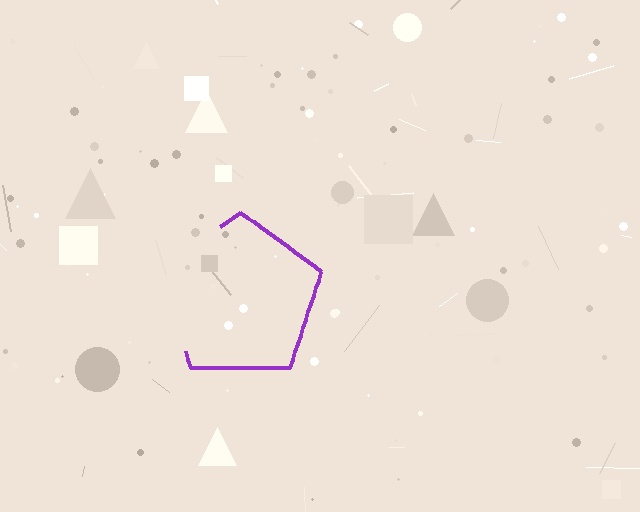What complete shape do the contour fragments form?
The contour fragments form a pentagon.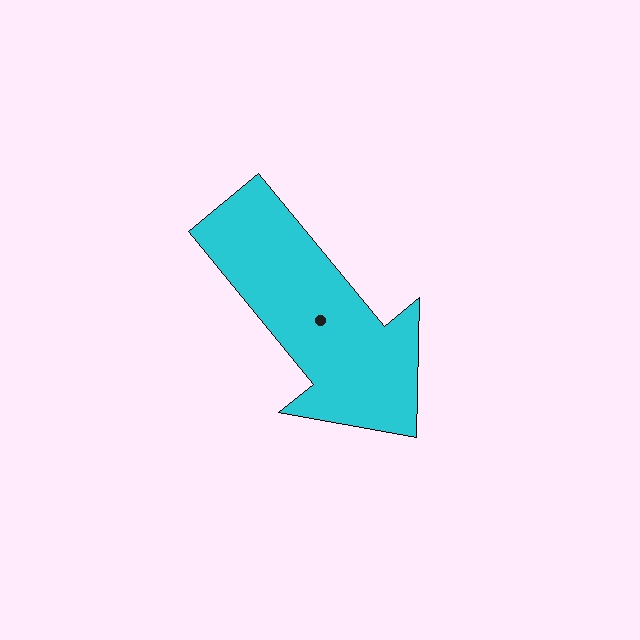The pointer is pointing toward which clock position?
Roughly 5 o'clock.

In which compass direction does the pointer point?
Southeast.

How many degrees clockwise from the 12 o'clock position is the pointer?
Approximately 141 degrees.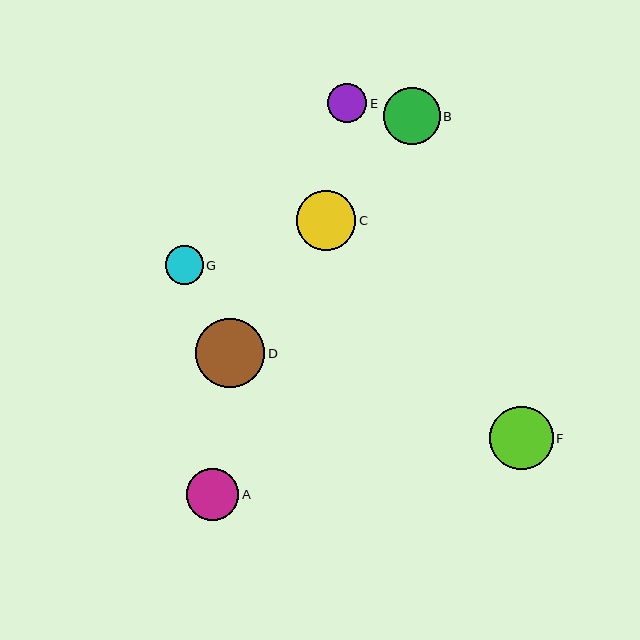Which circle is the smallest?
Circle G is the smallest with a size of approximately 38 pixels.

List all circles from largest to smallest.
From largest to smallest: D, F, C, B, A, E, G.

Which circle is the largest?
Circle D is the largest with a size of approximately 69 pixels.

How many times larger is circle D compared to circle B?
Circle D is approximately 1.2 times the size of circle B.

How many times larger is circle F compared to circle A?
Circle F is approximately 1.2 times the size of circle A.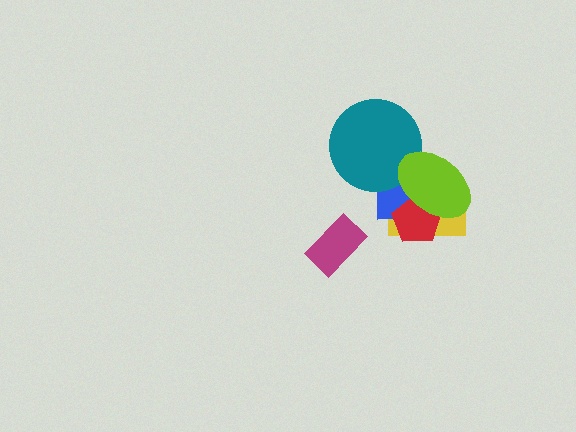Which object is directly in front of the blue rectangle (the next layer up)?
The teal circle is directly in front of the blue rectangle.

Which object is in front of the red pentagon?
The lime ellipse is in front of the red pentagon.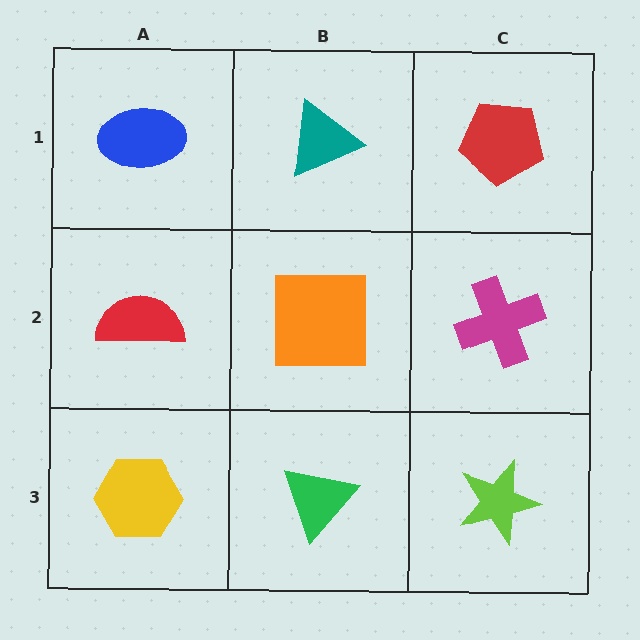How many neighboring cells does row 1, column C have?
2.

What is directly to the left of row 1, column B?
A blue ellipse.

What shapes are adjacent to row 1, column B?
An orange square (row 2, column B), a blue ellipse (row 1, column A), a red pentagon (row 1, column C).